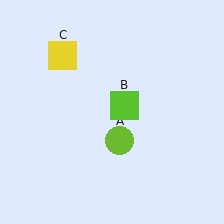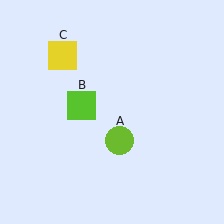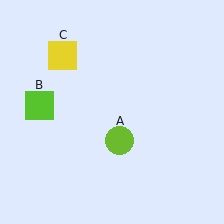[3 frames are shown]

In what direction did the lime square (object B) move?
The lime square (object B) moved left.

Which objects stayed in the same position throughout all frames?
Lime circle (object A) and yellow square (object C) remained stationary.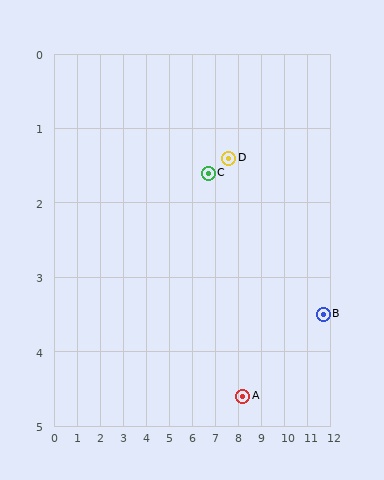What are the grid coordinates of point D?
Point D is at approximately (7.6, 1.4).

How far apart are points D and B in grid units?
Points D and B are about 4.6 grid units apart.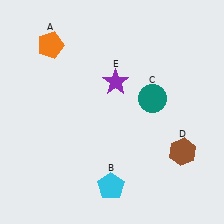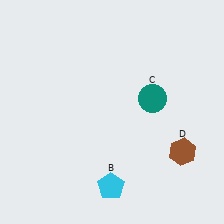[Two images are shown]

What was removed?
The purple star (E), the orange pentagon (A) were removed in Image 2.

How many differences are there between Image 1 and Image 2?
There are 2 differences between the two images.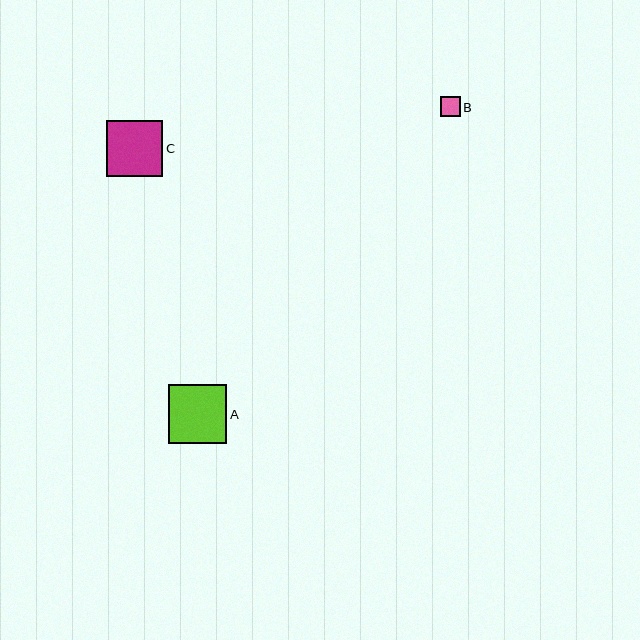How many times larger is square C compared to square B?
Square C is approximately 2.9 times the size of square B.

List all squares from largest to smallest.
From largest to smallest: A, C, B.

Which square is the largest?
Square A is the largest with a size of approximately 59 pixels.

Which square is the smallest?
Square B is the smallest with a size of approximately 19 pixels.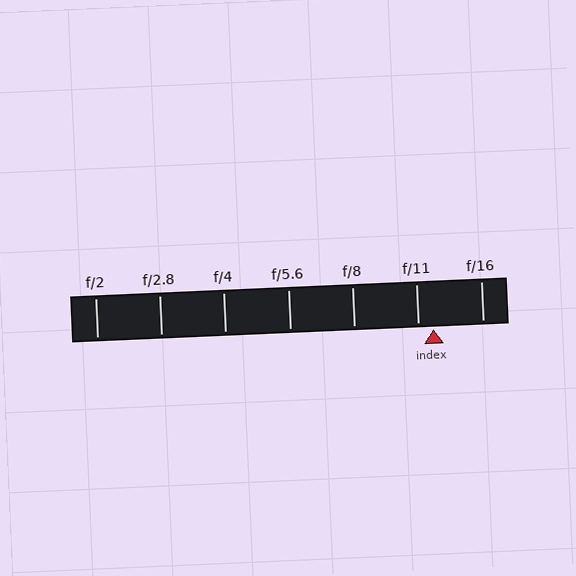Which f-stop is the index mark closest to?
The index mark is closest to f/11.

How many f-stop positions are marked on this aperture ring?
There are 7 f-stop positions marked.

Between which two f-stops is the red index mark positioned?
The index mark is between f/11 and f/16.